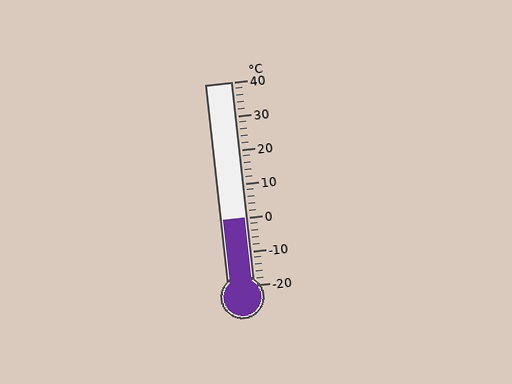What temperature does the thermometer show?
The thermometer shows approximately 0°C.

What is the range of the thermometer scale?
The thermometer scale ranges from -20°C to 40°C.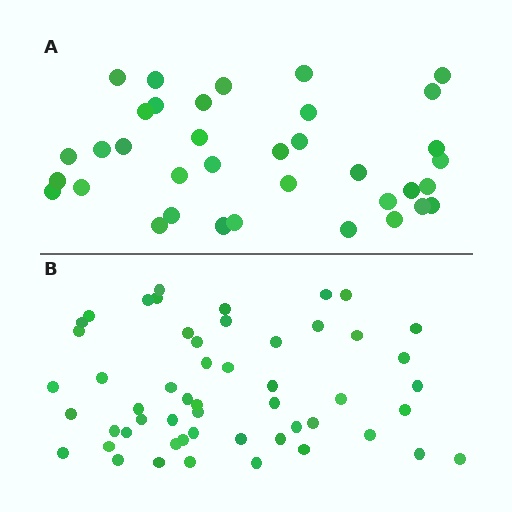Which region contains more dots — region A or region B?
Region B (the bottom region) has more dots.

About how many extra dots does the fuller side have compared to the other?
Region B has approximately 15 more dots than region A.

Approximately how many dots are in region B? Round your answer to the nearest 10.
About 50 dots. (The exact count is 53, which rounds to 50.)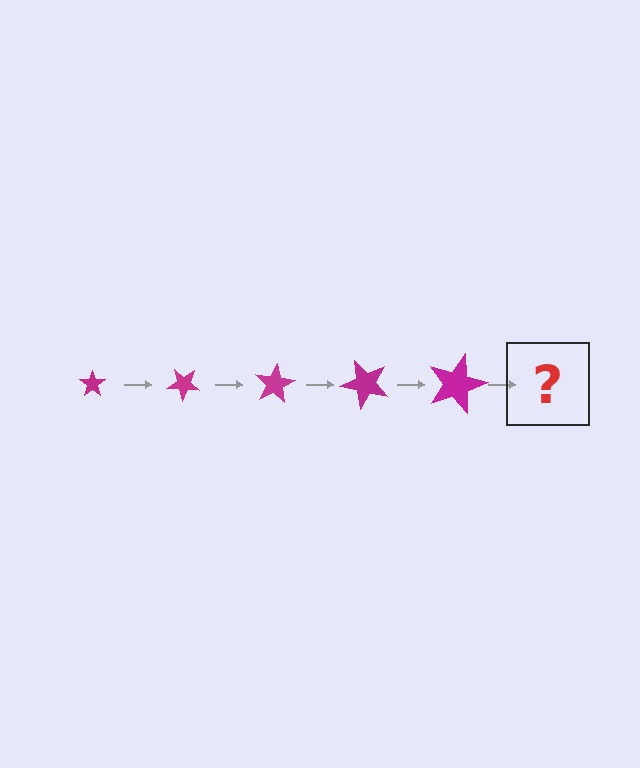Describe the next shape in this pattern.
It should be a star, larger than the previous one and rotated 200 degrees from the start.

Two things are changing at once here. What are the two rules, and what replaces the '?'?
The two rules are that the star grows larger each step and it rotates 40 degrees each step. The '?' should be a star, larger than the previous one and rotated 200 degrees from the start.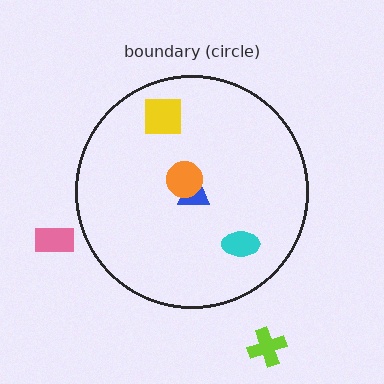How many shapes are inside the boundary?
4 inside, 2 outside.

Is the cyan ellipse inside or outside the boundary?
Inside.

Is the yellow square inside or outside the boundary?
Inside.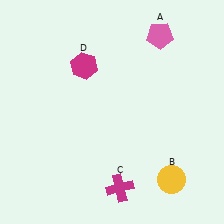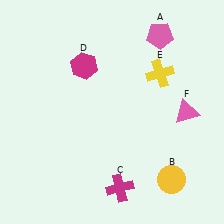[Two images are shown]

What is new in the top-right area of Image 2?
A pink triangle (F) was added in the top-right area of Image 2.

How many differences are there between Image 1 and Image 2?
There are 2 differences between the two images.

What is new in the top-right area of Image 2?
A yellow cross (E) was added in the top-right area of Image 2.